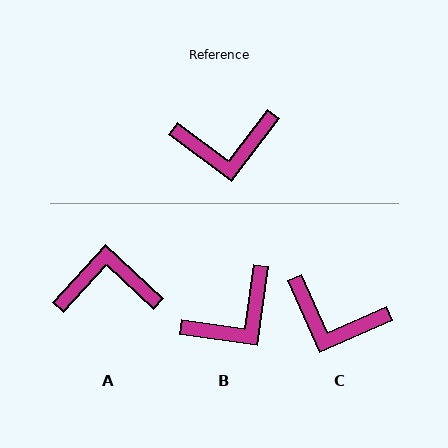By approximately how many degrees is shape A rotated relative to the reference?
Approximately 174 degrees counter-clockwise.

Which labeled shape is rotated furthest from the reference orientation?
A, about 174 degrees away.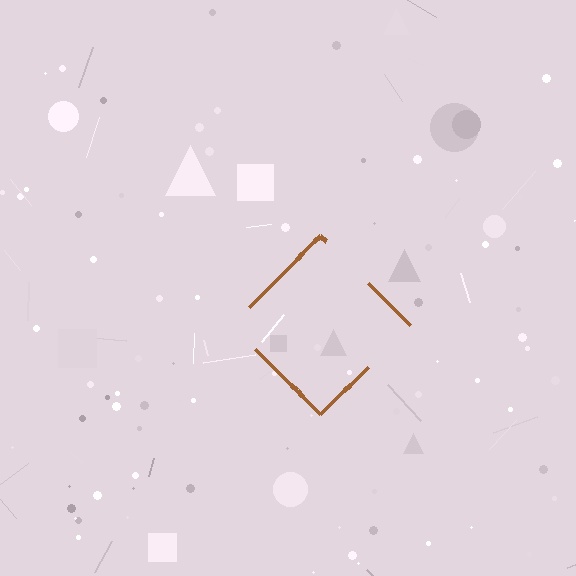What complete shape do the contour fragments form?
The contour fragments form a diamond.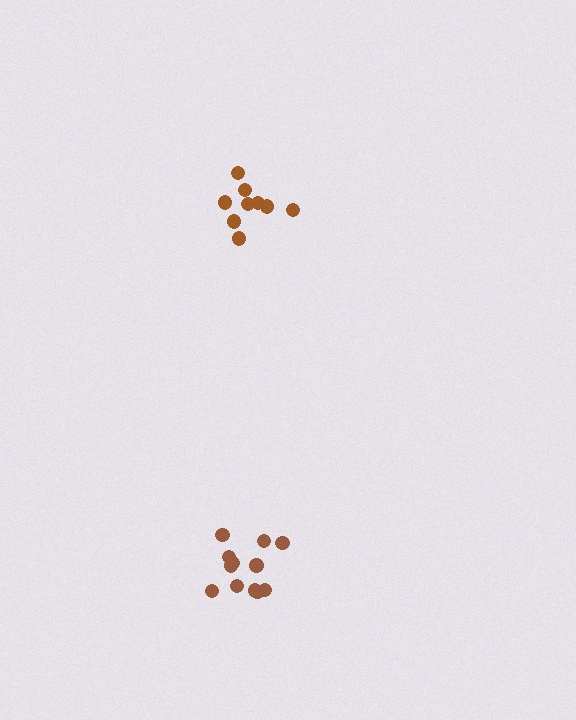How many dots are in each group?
Group 1: 12 dots, Group 2: 9 dots (21 total).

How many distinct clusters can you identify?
There are 2 distinct clusters.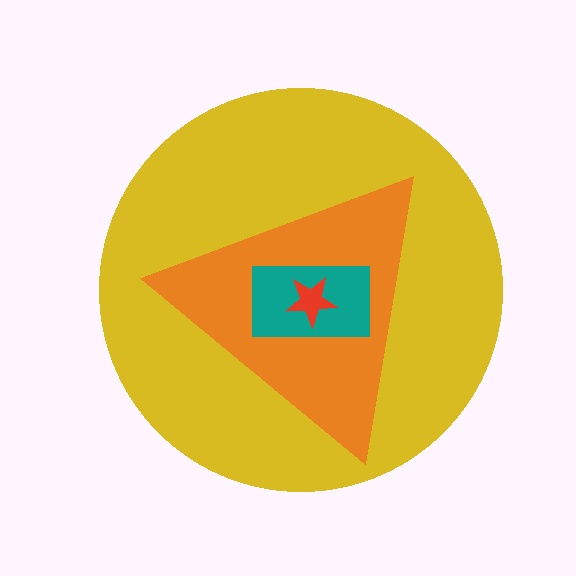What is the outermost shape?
The yellow circle.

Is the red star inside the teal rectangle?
Yes.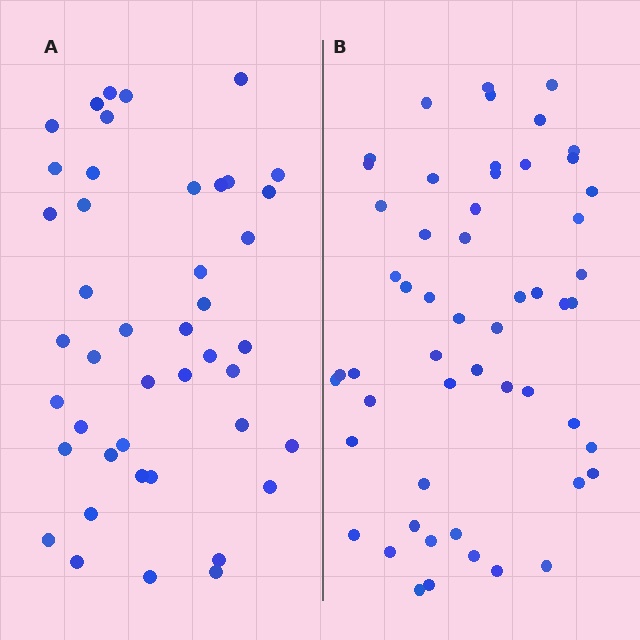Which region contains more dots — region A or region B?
Region B (the right region) has more dots.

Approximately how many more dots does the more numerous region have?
Region B has roughly 10 or so more dots than region A.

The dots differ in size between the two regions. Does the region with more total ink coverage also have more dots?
No. Region A has more total ink coverage because its dots are larger, but region B actually contains more individual dots. Total area can be misleading — the number of items is what matters here.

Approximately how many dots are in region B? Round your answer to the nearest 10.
About 50 dots. (The exact count is 54, which rounds to 50.)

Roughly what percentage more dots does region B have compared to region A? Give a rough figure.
About 25% more.